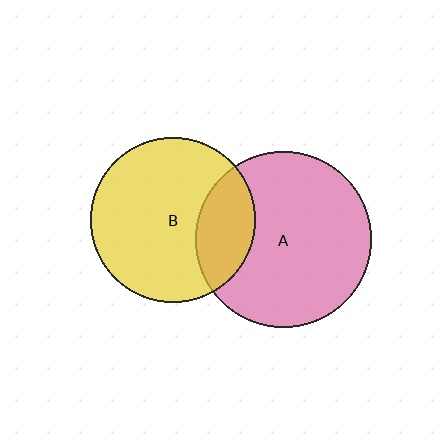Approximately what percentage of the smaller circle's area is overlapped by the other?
Approximately 25%.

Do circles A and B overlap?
Yes.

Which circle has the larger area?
Circle A (pink).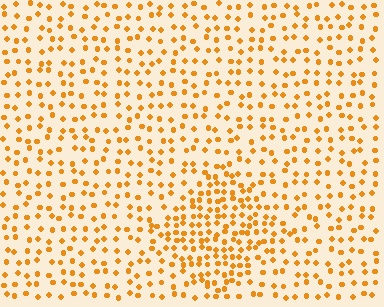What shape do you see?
I see a diamond.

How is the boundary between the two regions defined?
The boundary is defined by a change in element density (approximately 1.9x ratio). All elements are the same color, size, and shape.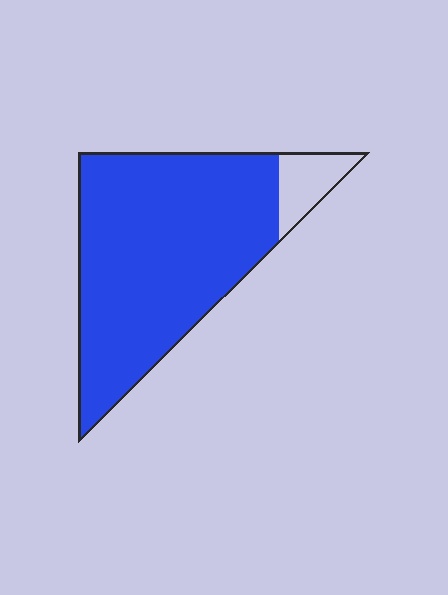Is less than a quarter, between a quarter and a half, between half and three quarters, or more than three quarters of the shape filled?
More than three quarters.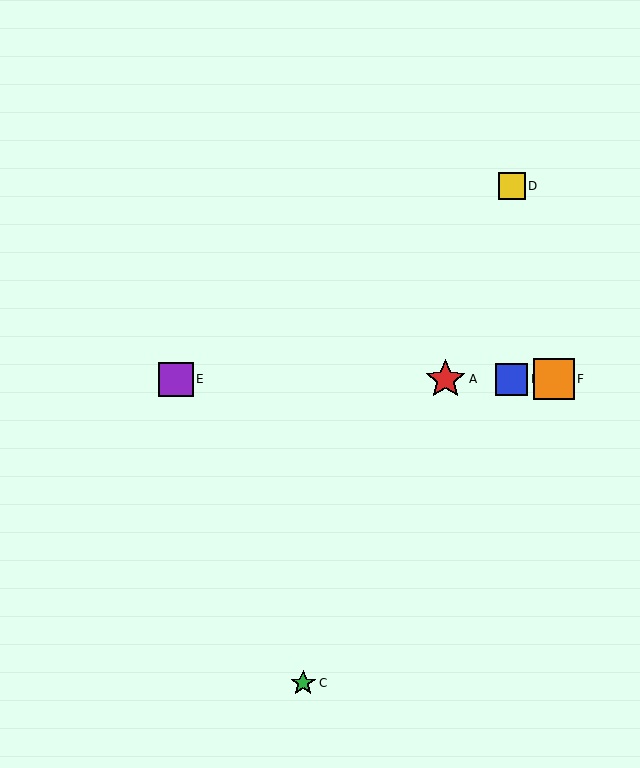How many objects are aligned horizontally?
4 objects (A, B, E, F) are aligned horizontally.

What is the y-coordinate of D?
Object D is at y≈186.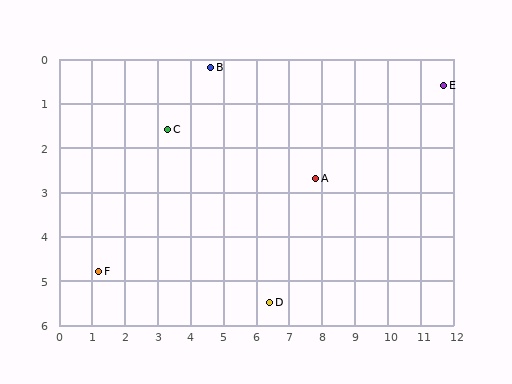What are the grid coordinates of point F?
Point F is at approximately (1.2, 4.8).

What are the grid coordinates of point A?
Point A is at approximately (7.8, 2.7).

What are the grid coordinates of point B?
Point B is at approximately (4.6, 0.2).